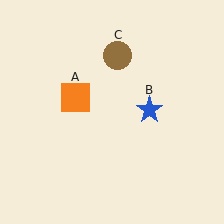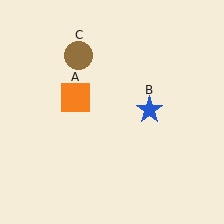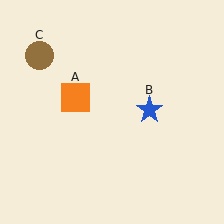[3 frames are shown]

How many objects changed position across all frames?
1 object changed position: brown circle (object C).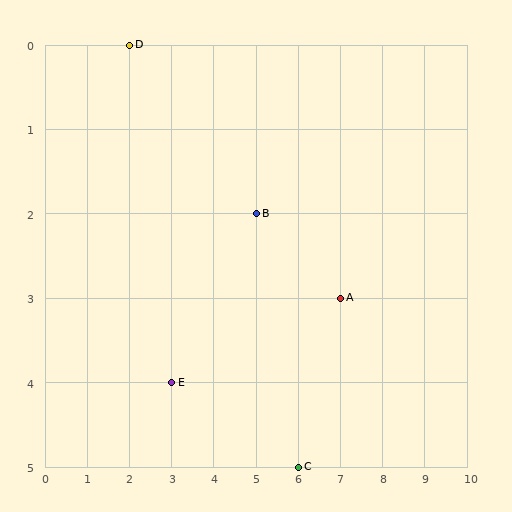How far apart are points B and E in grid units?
Points B and E are 2 columns and 2 rows apart (about 2.8 grid units diagonally).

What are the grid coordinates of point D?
Point D is at grid coordinates (2, 0).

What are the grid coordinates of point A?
Point A is at grid coordinates (7, 3).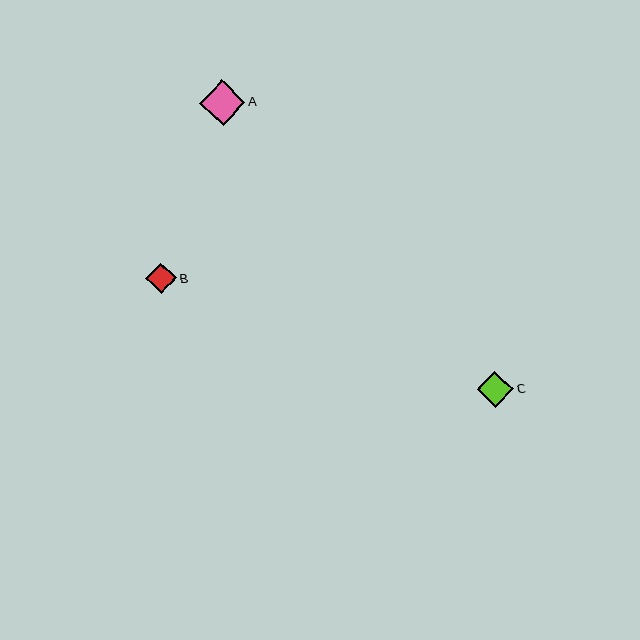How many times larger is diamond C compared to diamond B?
Diamond C is approximately 1.2 times the size of diamond B.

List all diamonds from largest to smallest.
From largest to smallest: A, C, B.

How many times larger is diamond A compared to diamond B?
Diamond A is approximately 1.5 times the size of diamond B.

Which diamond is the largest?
Diamond A is the largest with a size of approximately 46 pixels.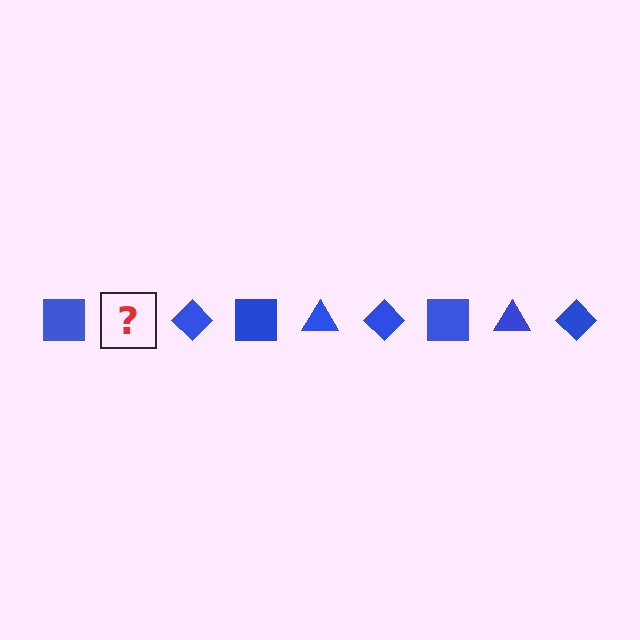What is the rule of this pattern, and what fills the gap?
The rule is that the pattern cycles through square, triangle, diamond shapes in blue. The gap should be filled with a blue triangle.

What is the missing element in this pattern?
The missing element is a blue triangle.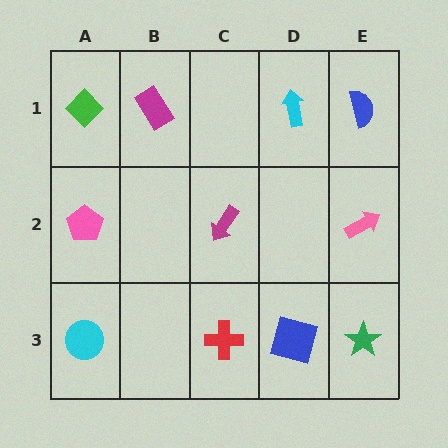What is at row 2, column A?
A pink pentagon.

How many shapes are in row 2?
3 shapes.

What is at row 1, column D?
A cyan arrow.